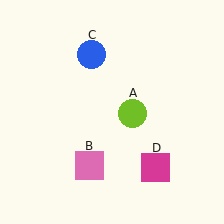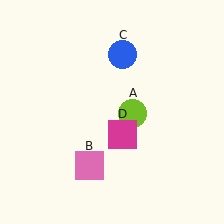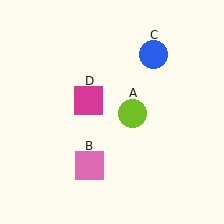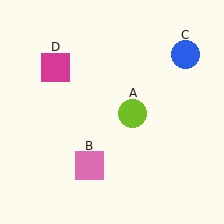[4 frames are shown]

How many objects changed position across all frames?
2 objects changed position: blue circle (object C), magenta square (object D).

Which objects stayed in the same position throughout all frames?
Lime circle (object A) and pink square (object B) remained stationary.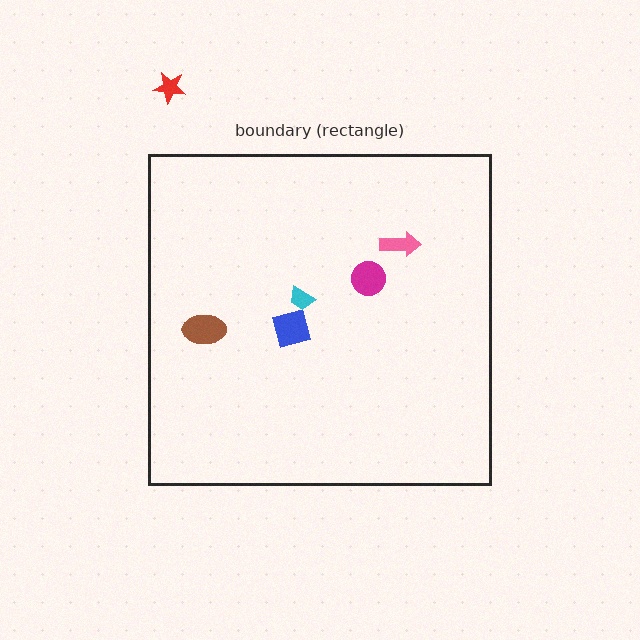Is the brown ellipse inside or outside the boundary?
Inside.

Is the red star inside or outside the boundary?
Outside.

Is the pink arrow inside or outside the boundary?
Inside.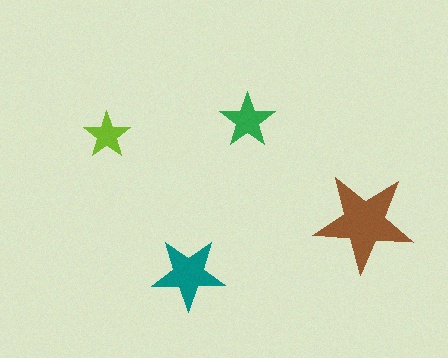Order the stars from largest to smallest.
the brown one, the teal one, the green one, the lime one.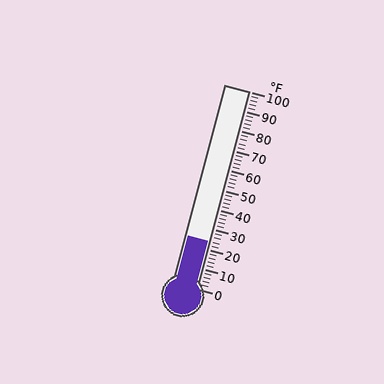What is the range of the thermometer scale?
The thermometer scale ranges from 0°F to 100°F.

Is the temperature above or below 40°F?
The temperature is below 40°F.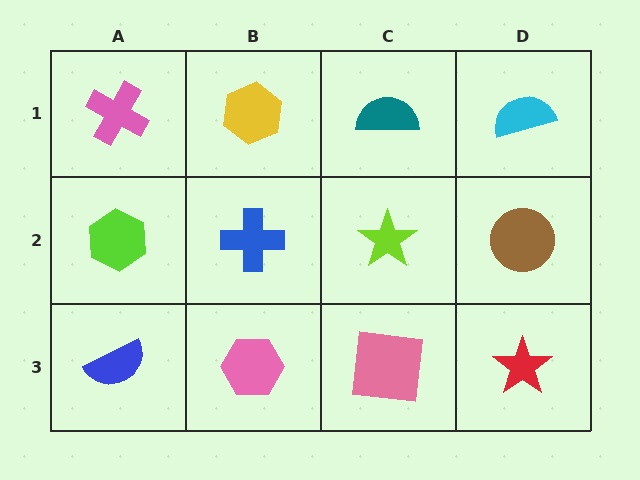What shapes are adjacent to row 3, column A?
A lime hexagon (row 2, column A), a pink hexagon (row 3, column B).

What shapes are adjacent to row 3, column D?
A brown circle (row 2, column D), a pink square (row 3, column C).